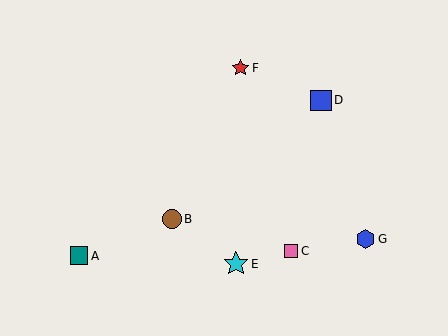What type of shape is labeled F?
Shape F is a red star.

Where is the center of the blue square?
The center of the blue square is at (321, 100).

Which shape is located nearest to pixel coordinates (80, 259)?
The teal square (labeled A) at (79, 256) is nearest to that location.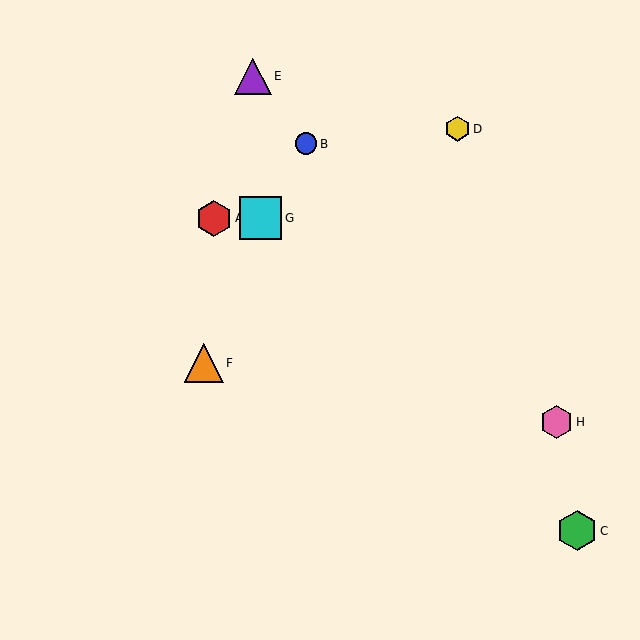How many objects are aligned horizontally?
2 objects (A, G) are aligned horizontally.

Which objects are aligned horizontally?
Objects A, G are aligned horizontally.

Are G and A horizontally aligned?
Yes, both are at y≈218.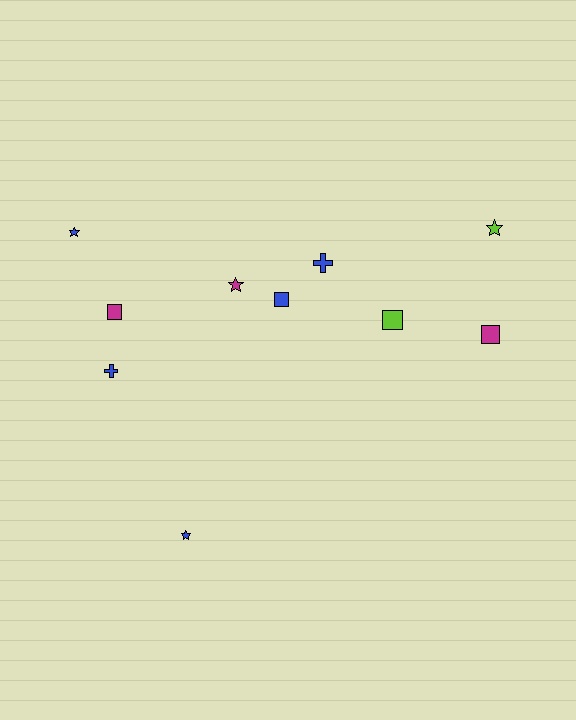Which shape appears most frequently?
Square, with 4 objects.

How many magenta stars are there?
There is 1 magenta star.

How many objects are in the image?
There are 10 objects.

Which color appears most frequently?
Blue, with 5 objects.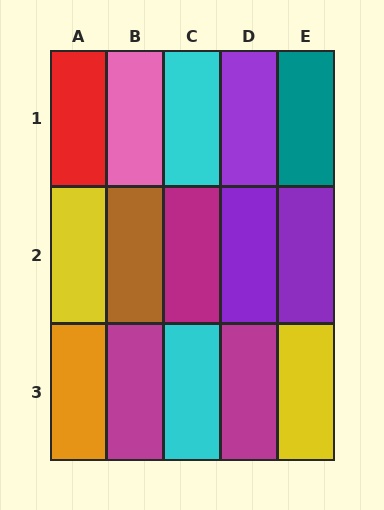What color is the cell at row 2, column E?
Purple.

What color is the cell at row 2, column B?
Brown.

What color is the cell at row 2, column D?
Purple.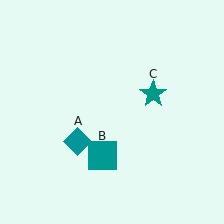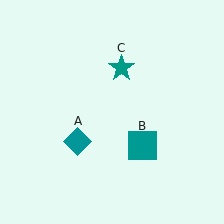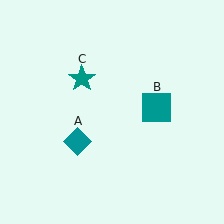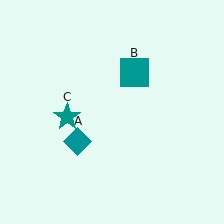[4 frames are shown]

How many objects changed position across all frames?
2 objects changed position: teal square (object B), teal star (object C).